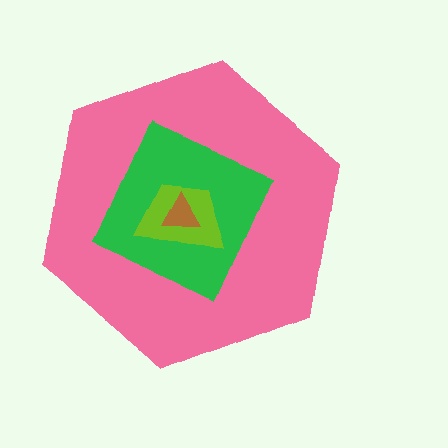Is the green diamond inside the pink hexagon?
Yes.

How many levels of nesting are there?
4.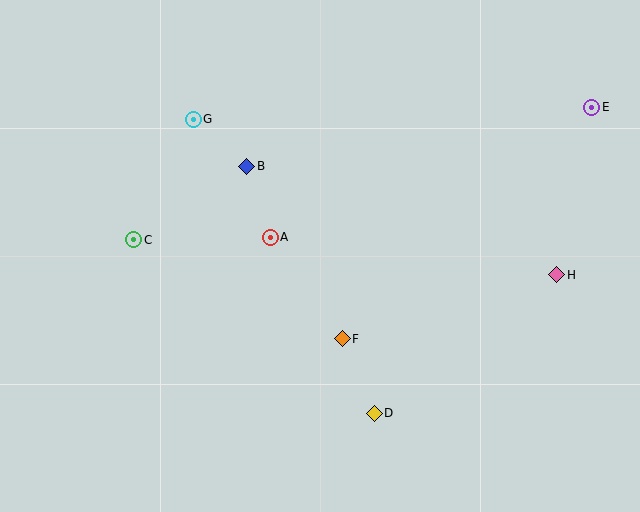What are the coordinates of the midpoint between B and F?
The midpoint between B and F is at (294, 253).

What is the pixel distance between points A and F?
The distance between A and F is 125 pixels.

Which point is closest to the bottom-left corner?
Point C is closest to the bottom-left corner.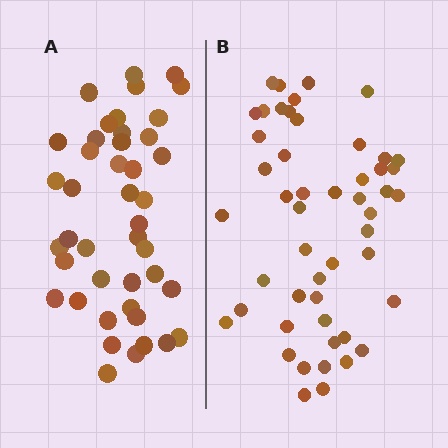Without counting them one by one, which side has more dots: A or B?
Region B (the right region) has more dots.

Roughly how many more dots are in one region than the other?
Region B has roughly 8 or so more dots than region A.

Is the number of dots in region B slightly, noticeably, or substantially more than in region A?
Region B has only slightly more — the two regions are fairly close. The ratio is roughly 1.2 to 1.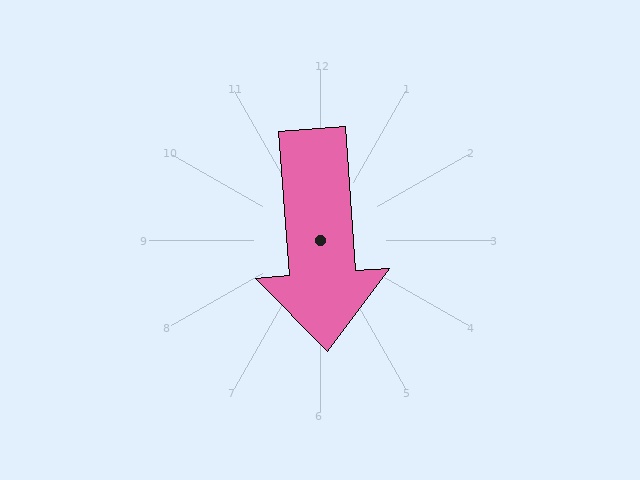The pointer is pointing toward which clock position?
Roughly 6 o'clock.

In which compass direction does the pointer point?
South.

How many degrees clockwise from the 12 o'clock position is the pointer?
Approximately 176 degrees.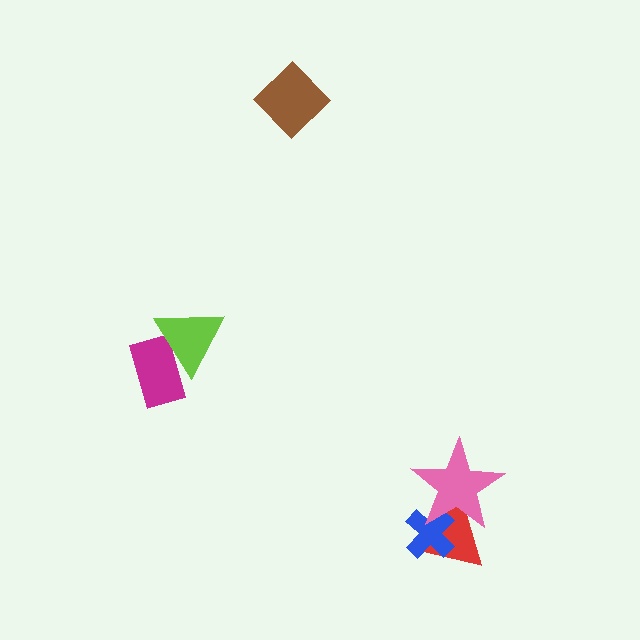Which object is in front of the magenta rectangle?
The lime triangle is in front of the magenta rectangle.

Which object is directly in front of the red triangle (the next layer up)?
The blue cross is directly in front of the red triangle.